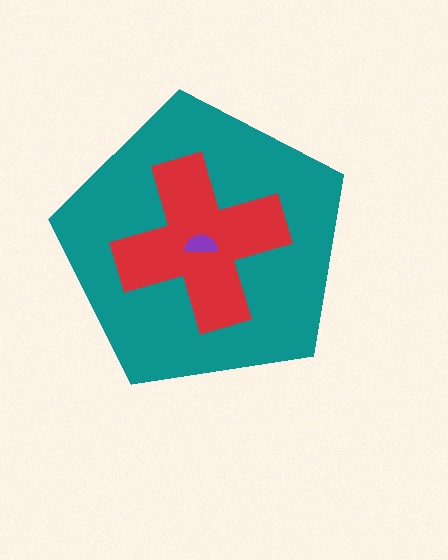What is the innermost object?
The purple semicircle.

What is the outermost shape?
The teal pentagon.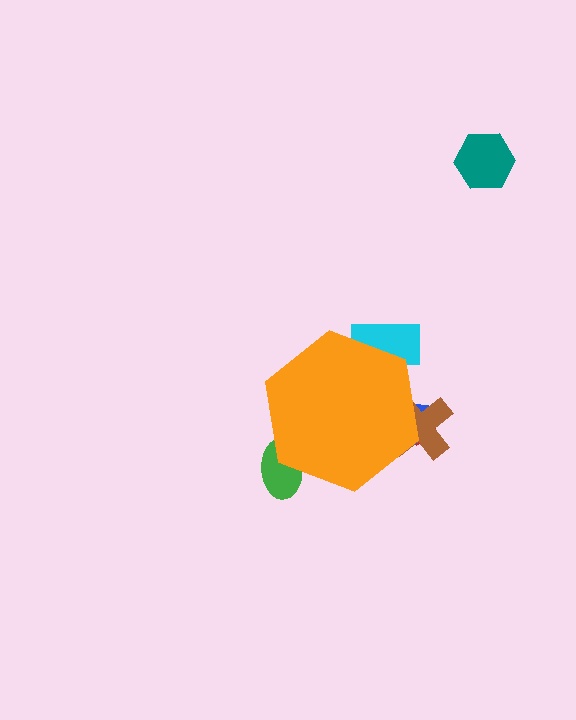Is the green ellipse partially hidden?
Yes, the green ellipse is partially hidden behind the orange hexagon.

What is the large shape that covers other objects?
An orange hexagon.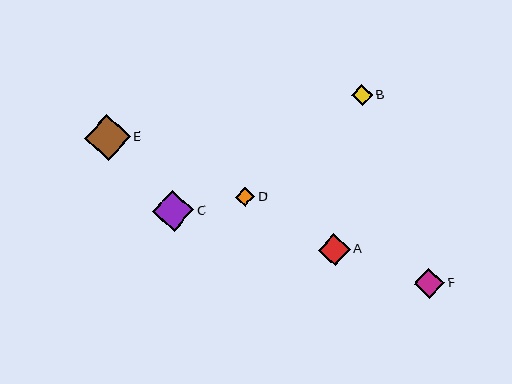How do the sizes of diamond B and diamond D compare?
Diamond B and diamond D are approximately the same size.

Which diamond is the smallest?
Diamond D is the smallest with a size of approximately 19 pixels.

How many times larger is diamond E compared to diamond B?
Diamond E is approximately 2.2 times the size of diamond B.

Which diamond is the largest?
Diamond E is the largest with a size of approximately 46 pixels.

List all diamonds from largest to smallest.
From largest to smallest: E, C, A, F, B, D.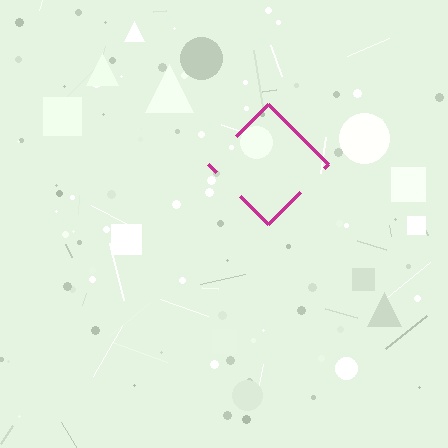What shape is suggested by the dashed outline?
The dashed outline suggests a diamond.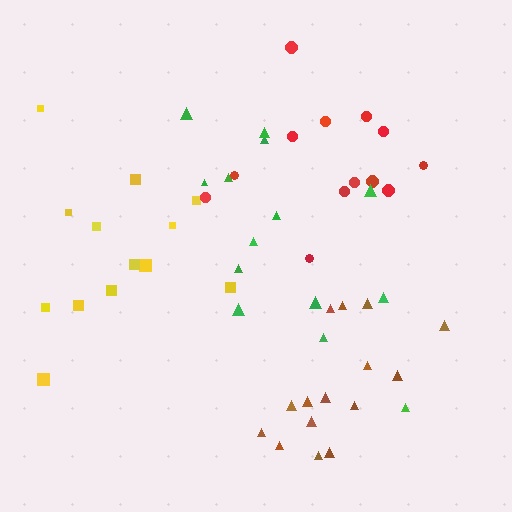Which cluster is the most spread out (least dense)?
Green.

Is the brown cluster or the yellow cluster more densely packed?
Brown.